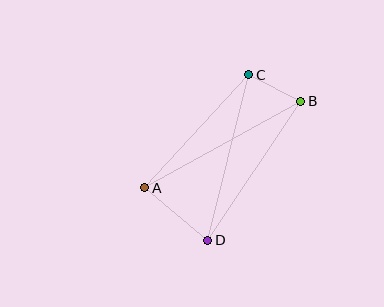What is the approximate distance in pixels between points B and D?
The distance between B and D is approximately 168 pixels.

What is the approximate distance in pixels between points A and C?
The distance between A and C is approximately 153 pixels.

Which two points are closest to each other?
Points B and C are closest to each other.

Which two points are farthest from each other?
Points A and B are farthest from each other.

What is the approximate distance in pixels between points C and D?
The distance between C and D is approximately 171 pixels.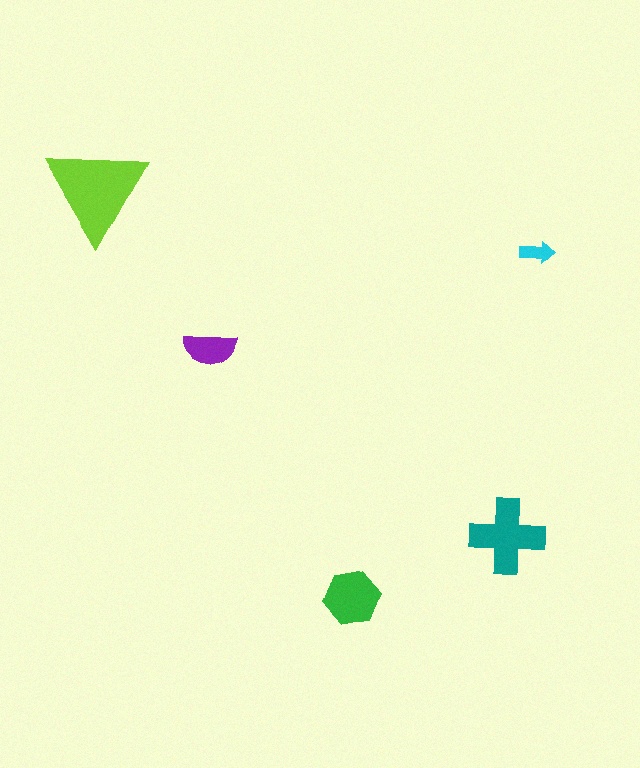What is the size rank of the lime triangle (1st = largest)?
1st.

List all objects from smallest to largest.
The cyan arrow, the purple semicircle, the green hexagon, the teal cross, the lime triangle.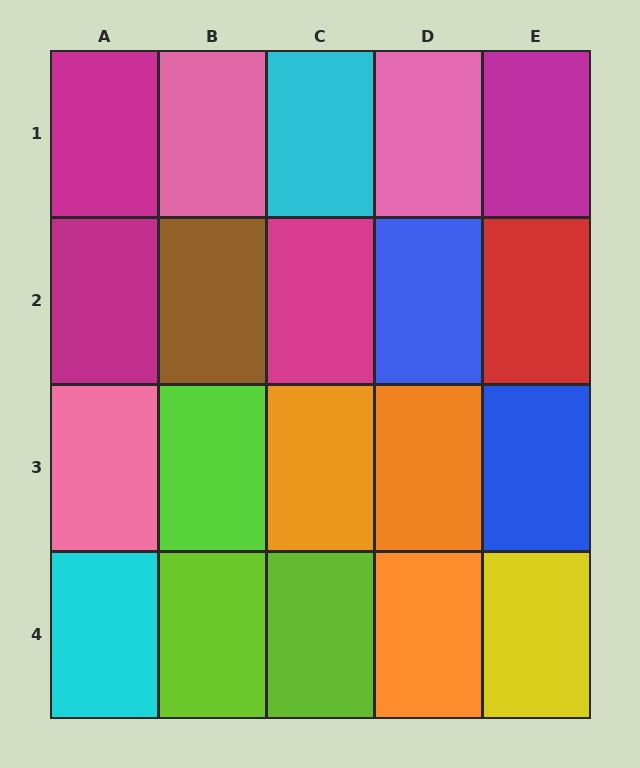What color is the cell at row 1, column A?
Magenta.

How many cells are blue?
2 cells are blue.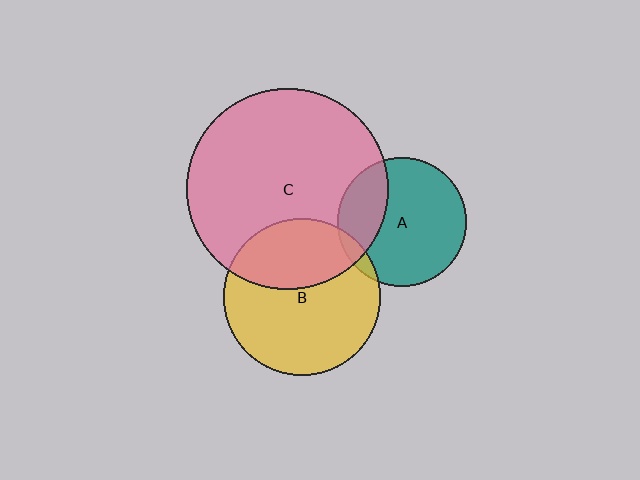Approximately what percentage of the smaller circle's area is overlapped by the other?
Approximately 5%.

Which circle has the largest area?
Circle C (pink).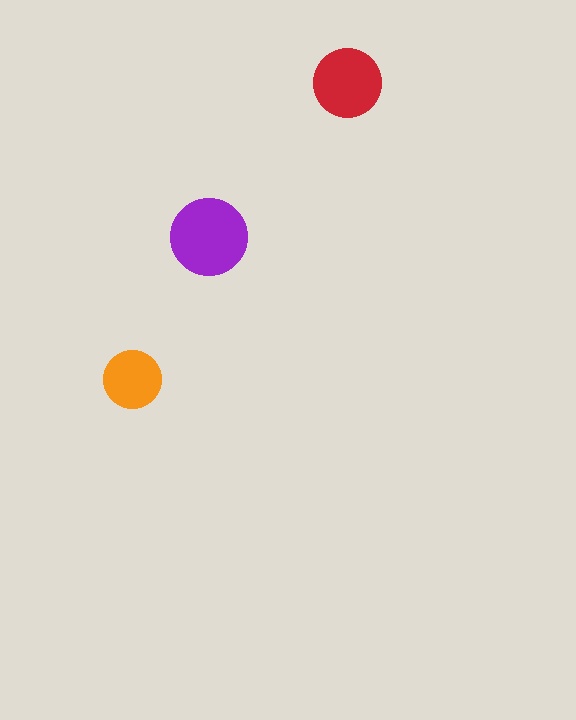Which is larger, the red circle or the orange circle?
The red one.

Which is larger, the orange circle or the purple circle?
The purple one.